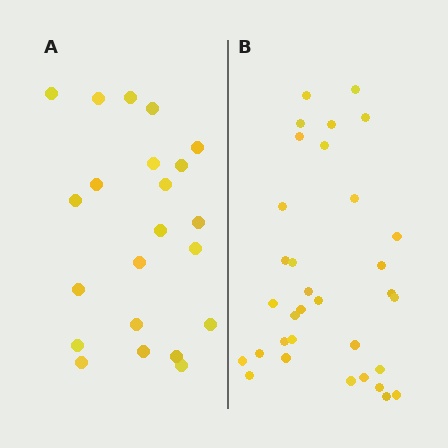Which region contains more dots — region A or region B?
Region B (the right region) has more dots.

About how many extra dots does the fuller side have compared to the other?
Region B has roughly 12 or so more dots than region A.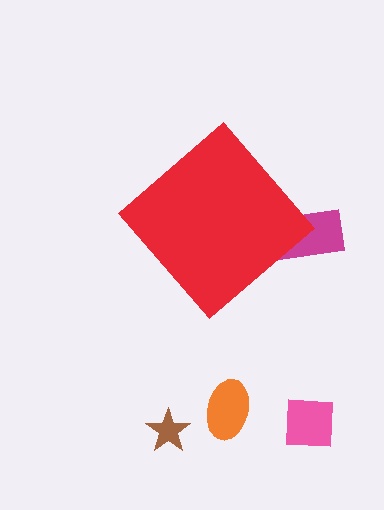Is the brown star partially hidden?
No, the brown star is fully visible.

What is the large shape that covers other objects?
A red diamond.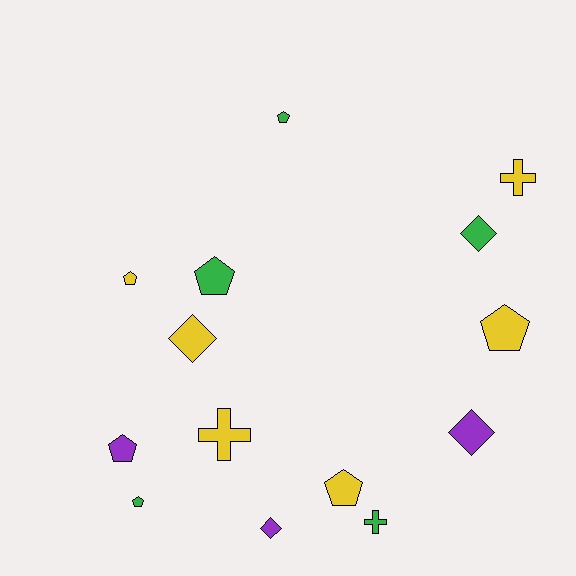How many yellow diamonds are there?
There is 1 yellow diamond.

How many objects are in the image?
There are 14 objects.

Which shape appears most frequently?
Pentagon, with 7 objects.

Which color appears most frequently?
Yellow, with 6 objects.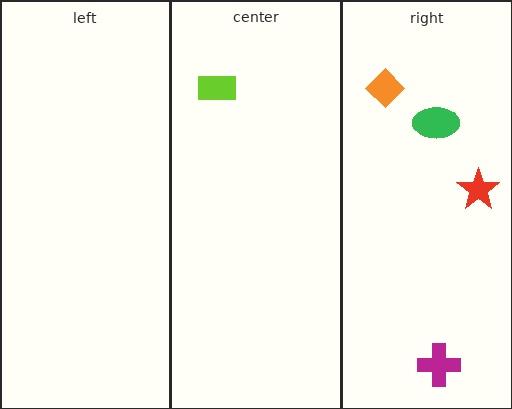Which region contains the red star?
The right region.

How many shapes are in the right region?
4.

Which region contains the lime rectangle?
The center region.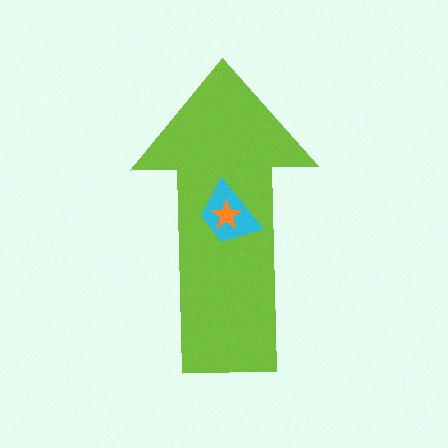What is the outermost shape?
The lime arrow.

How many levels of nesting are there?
3.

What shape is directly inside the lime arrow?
The cyan trapezoid.